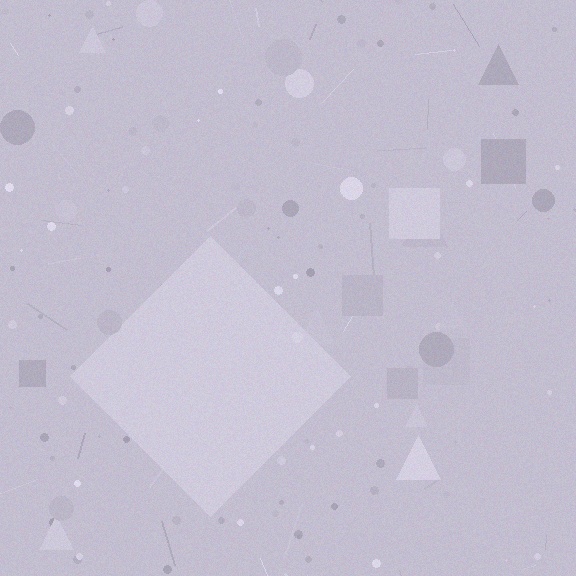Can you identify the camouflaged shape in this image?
The camouflaged shape is a diamond.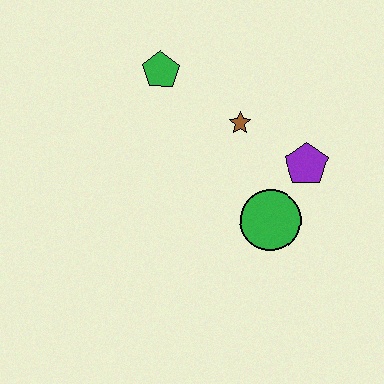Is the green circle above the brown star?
No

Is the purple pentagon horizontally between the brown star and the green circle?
No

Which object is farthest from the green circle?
The green pentagon is farthest from the green circle.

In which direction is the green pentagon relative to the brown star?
The green pentagon is to the left of the brown star.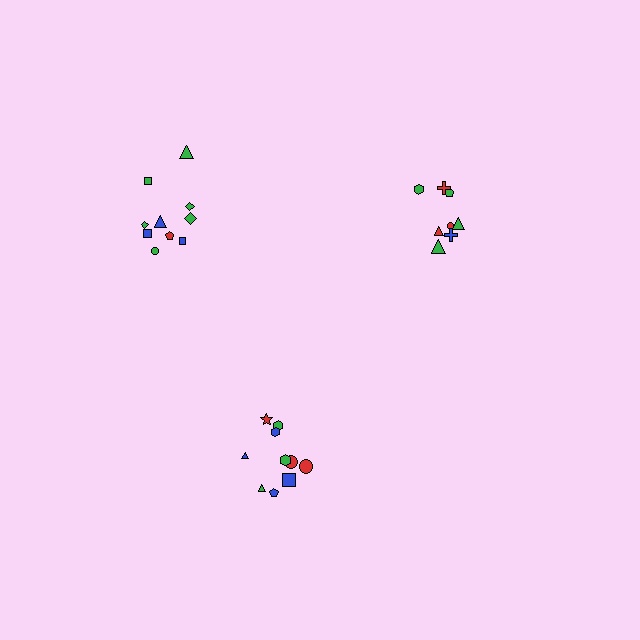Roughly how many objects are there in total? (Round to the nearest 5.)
Roughly 30 objects in total.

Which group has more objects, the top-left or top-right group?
The top-left group.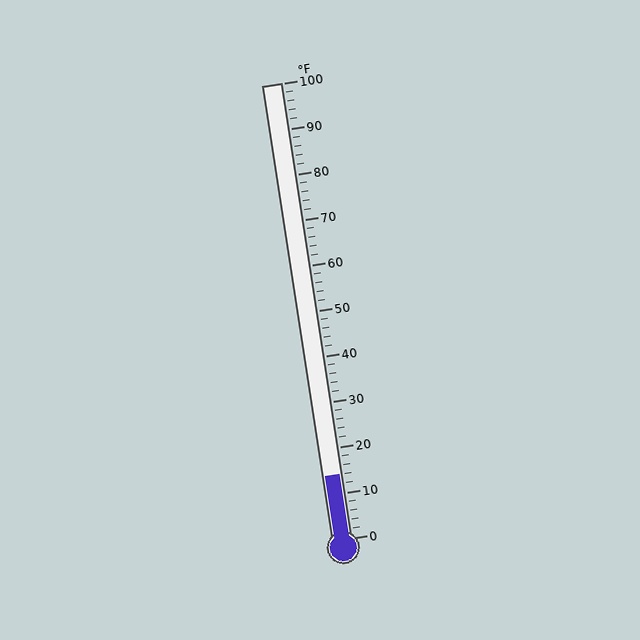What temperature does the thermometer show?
The thermometer shows approximately 14°F.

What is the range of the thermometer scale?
The thermometer scale ranges from 0°F to 100°F.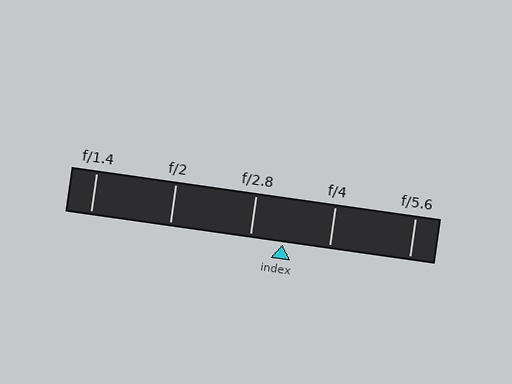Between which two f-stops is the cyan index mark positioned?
The index mark is between f/2.8 and f/4.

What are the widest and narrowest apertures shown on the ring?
The widest aperture shown is f/1.4 and the narrowest is f/5.6.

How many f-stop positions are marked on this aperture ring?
There are 5 f-stop positions marked.